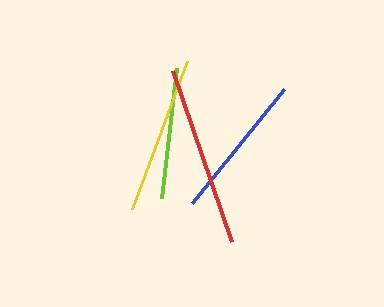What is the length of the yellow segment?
The yellow segment is approximately 158 pixels long.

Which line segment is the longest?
The red line is the longest at approximately 181 pixels.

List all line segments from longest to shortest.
From longest to shortest: red, yellow, blue, lime.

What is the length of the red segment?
The red segment is approximately 181 pixels long.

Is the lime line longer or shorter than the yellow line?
The yellow line is longer than the lime line.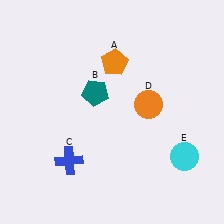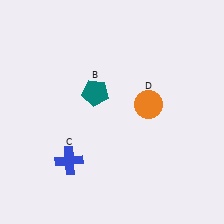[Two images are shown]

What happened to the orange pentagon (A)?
The orange pentagon (A) was removed in Image 2. It was in the top-right area of Image 1.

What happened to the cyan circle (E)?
The cyan circle (E) was removed in Image 2. It was in the bottom-right area of Image 1.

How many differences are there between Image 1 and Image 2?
There are 2 differences between the two images.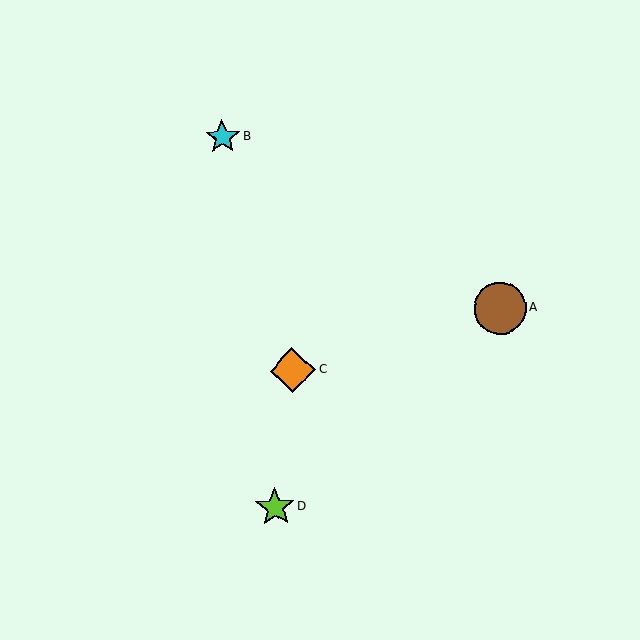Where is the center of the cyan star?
The center of the cyan star is at (223, 137).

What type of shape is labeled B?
Shape B is a cyan star.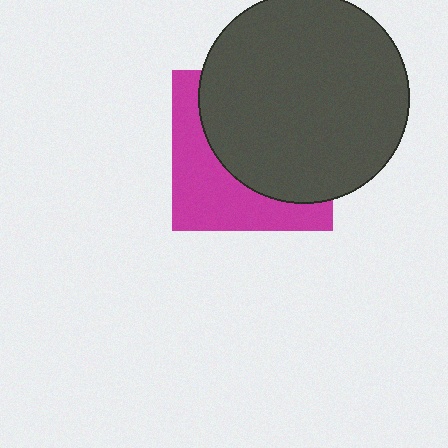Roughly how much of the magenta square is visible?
A small part of it is visible (roughly 40%).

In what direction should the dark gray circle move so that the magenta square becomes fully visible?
The dark gray circle should move toward the upper-right. That is the shortest direction to clear the overlap and leave the magenta square fully visible.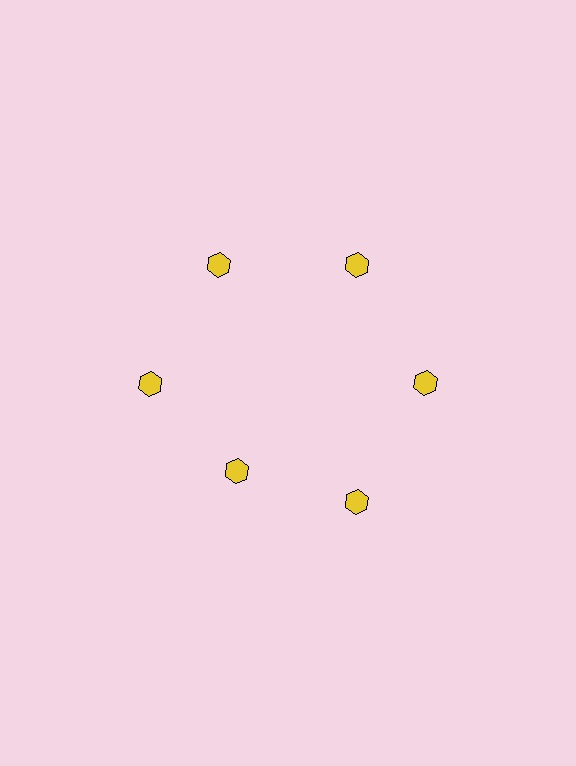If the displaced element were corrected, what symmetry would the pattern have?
It would have 6-fold rotational symmetry — the pattern would map onto itself every 60 degrees.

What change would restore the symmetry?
The symmetry would be restored by moving it outward, back onto the ring so that all 6 hexagons sit at equal angles and equal distance from the center.